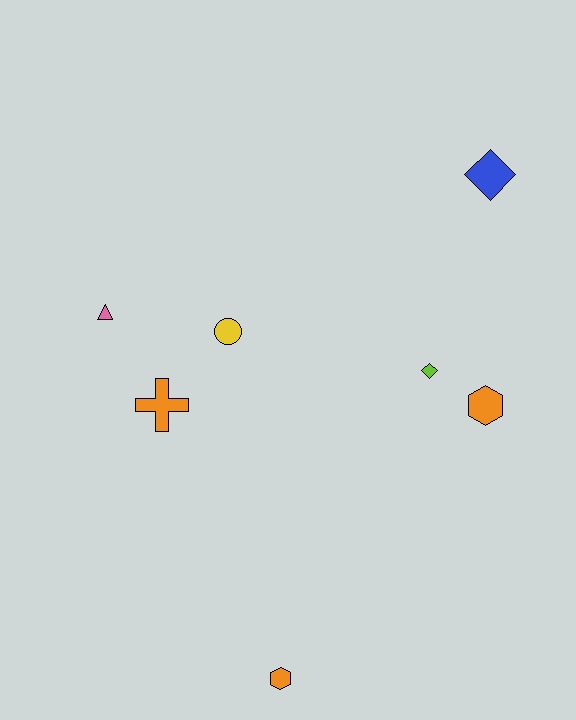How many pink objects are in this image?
There is 1 pink object.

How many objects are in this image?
There are 7 objects.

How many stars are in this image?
There are no stars.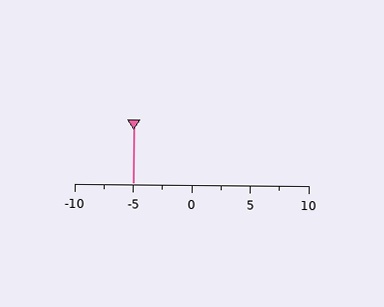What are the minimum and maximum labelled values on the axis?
The axis runs from -10 to 10.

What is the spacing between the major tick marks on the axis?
The major ticks are spaced 5 apart.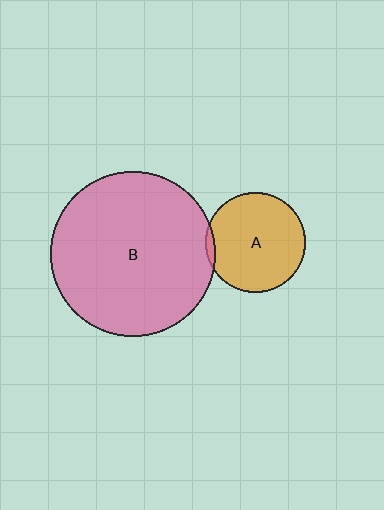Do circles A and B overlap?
Yes.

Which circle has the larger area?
Circle B (pink).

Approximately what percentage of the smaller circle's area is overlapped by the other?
Approximately 5%.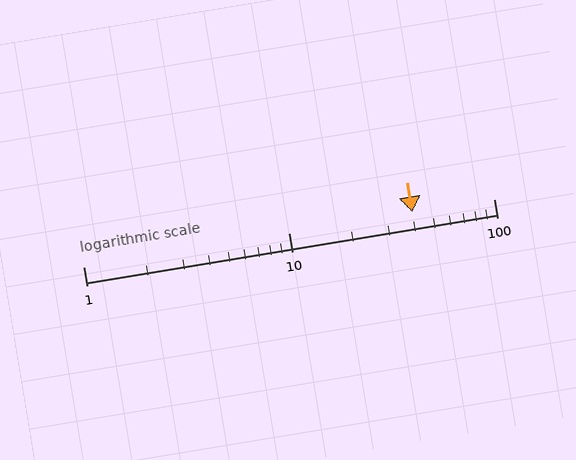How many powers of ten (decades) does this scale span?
The scale spans 2 decades, from 1 to 100.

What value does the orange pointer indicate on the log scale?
The pointer indicates approximately 40.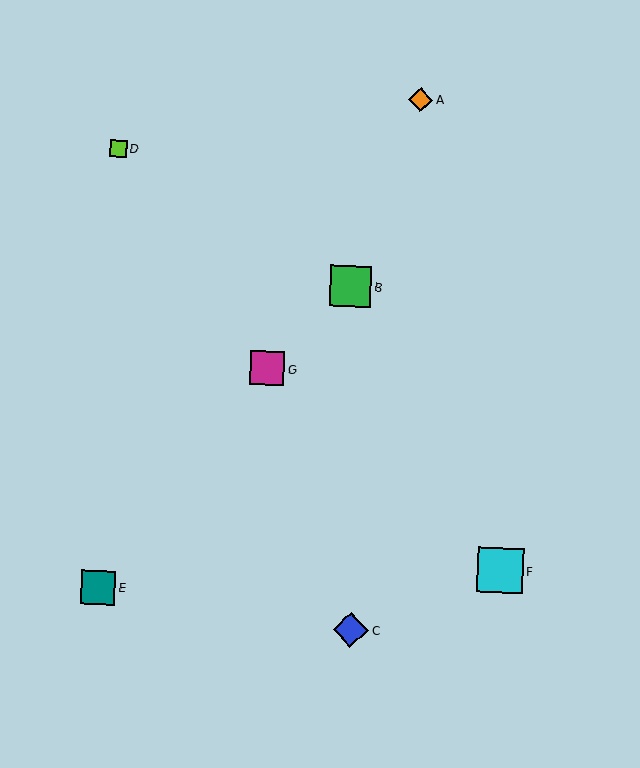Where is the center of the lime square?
The center of the lime square is at (118, 149).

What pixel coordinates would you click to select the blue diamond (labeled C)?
Click at (351, 630) to select the blue diamond C.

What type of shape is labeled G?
Shape G is a magenta square.